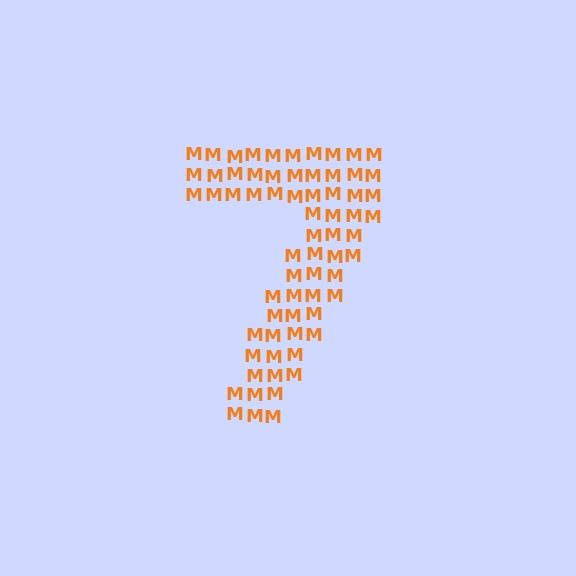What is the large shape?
The large shape is the digit 7.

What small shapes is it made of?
It is made of small letter M's.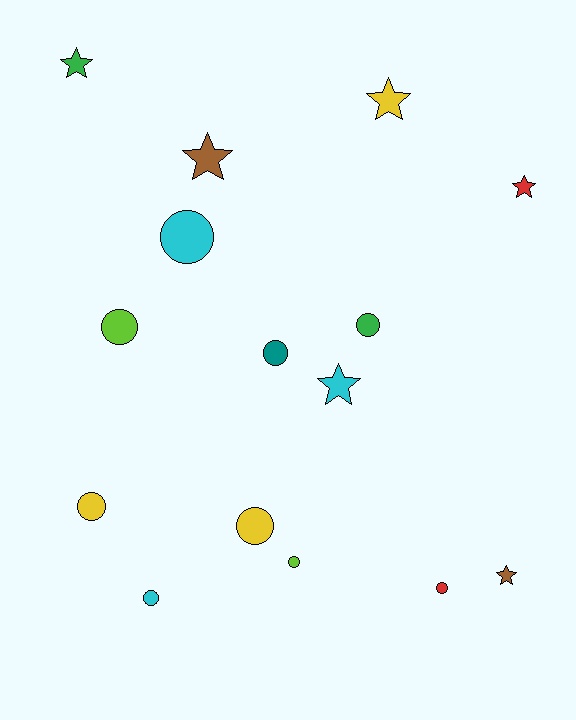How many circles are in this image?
There are 9 circles.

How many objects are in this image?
There are 15 objects.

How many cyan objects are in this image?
There are 3 cyan objects.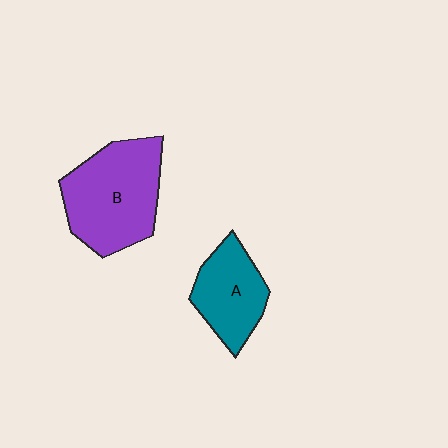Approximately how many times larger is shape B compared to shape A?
Approximately 1.6 times.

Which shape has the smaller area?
Shape A (teal).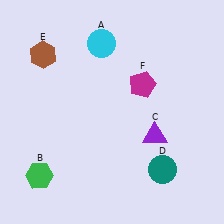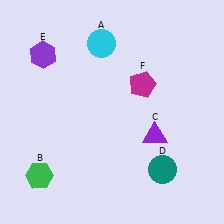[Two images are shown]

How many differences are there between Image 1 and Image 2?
There is 1 difference between the two images.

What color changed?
The hexagon (E) changed from brown in Image 1 to purple in Image 2.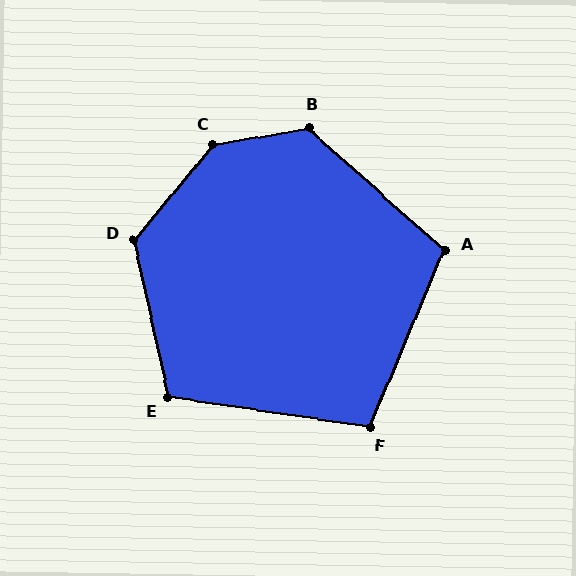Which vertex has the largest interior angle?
C, at approximately 140 degrees.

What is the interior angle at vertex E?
Approximately 111 degrees (obtuse).